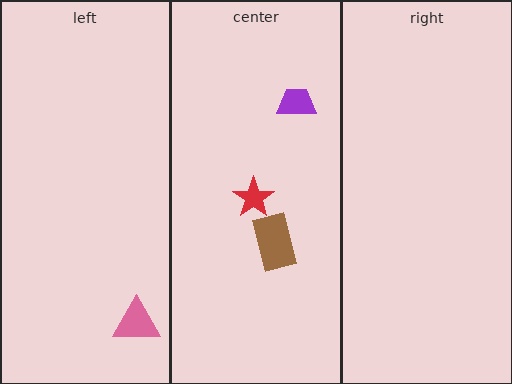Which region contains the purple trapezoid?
The center region.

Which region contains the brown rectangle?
The center region.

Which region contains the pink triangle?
The left region.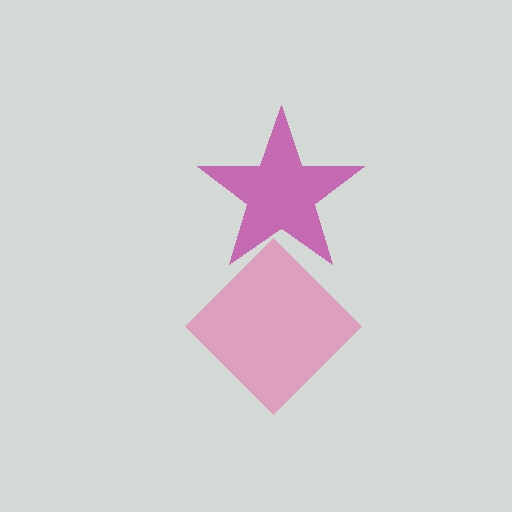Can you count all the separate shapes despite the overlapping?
Yes, there are 2 separate shapes.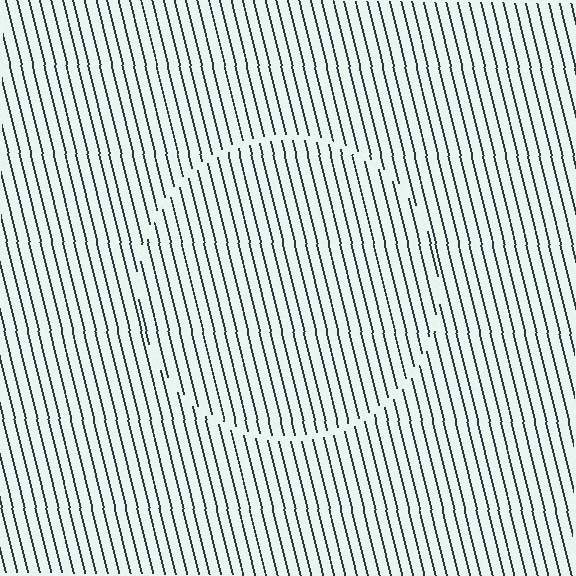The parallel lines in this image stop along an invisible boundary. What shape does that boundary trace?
An illusory circle. The interior of the shape contains the same grating, shifted by half a period — the contour is defined by the phase discontinuity where line-ends from the inner and outer gratings abut.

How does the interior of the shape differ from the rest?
The interior of the shape contains the same grating, shifted by half a period — the contour is defined by the phase discontinuity where line-ends from the inner and outer gratings abut.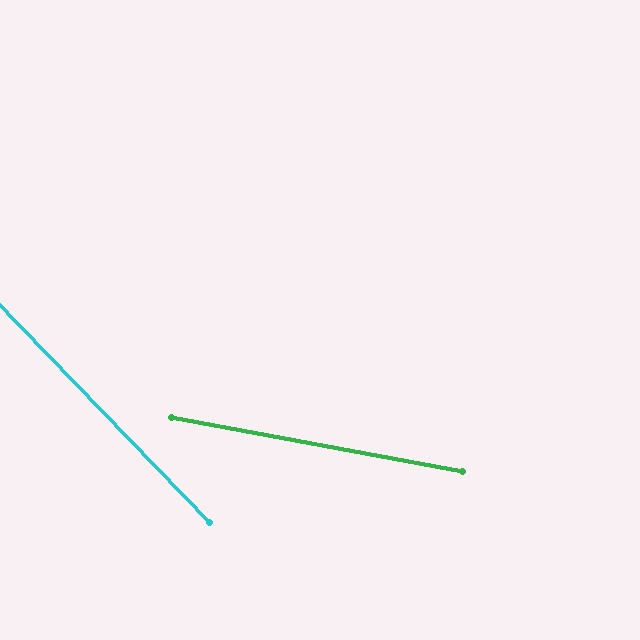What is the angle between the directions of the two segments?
Approximately 35 degrees.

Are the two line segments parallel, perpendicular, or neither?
Neither parallel nor perpendicular — they differ by about 35°.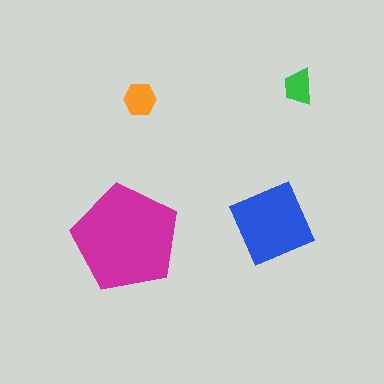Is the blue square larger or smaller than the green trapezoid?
Larger.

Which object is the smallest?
The green trapezoid.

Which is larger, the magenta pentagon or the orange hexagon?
The magenta pentagon.